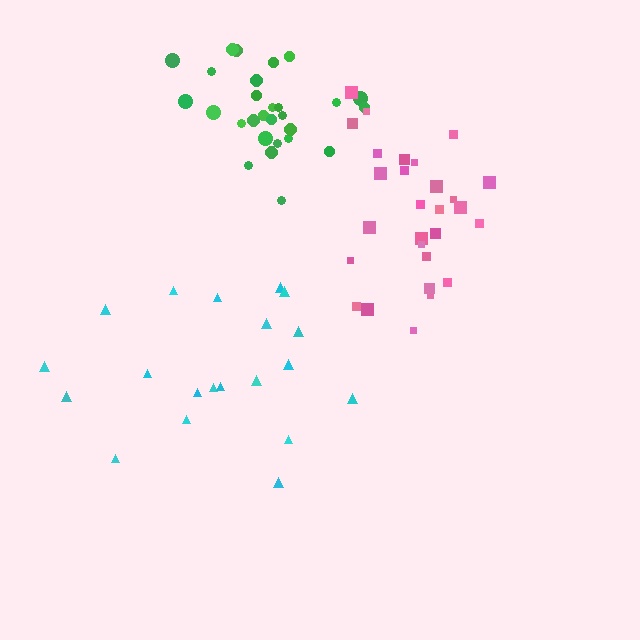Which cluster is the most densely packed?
Green.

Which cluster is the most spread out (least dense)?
Cyan.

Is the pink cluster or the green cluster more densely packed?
Green.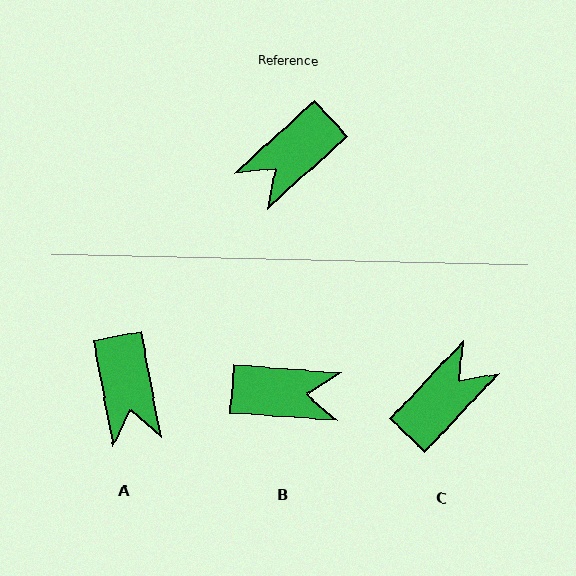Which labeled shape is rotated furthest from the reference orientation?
C, about 176 degrees away.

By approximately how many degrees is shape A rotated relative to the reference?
Approximately 58 degrees counter-clockwise.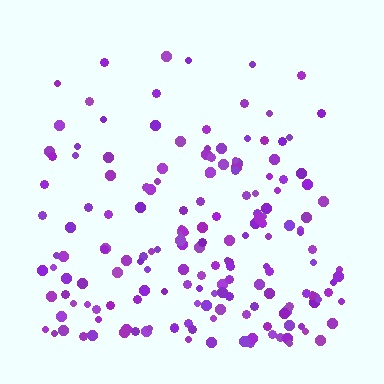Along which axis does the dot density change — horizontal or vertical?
Vertical.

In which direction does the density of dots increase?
From top to bottom, with the bottom side densest.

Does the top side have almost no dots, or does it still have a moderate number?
Still a moderate number, just noticeably fewer than the bottom.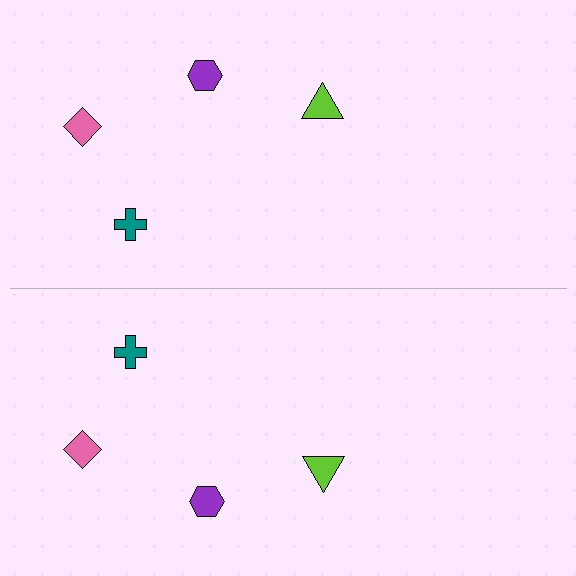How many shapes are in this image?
There are 8 shapes in this image.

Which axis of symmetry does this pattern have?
The pattern has a horizontal axis of symmetry running through the center of the image.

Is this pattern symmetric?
Yes, this pattern has bilateral (reflection) symmetry.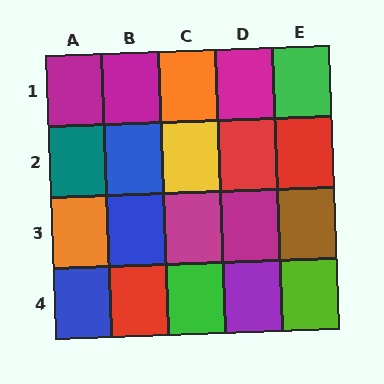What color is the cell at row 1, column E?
Green.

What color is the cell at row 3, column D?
Magenta.